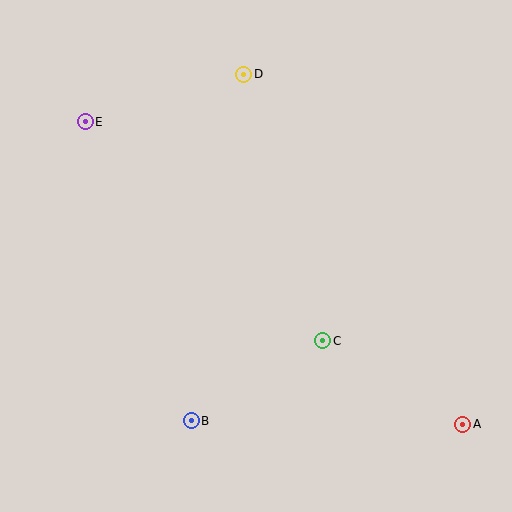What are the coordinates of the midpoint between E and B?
The midpoint between E and B is at (138, 271).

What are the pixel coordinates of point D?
Point D is at (243, 74).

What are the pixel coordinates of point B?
Point B is at (191, 421).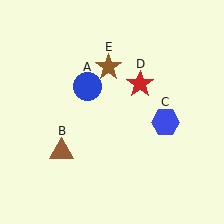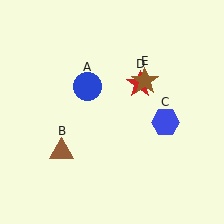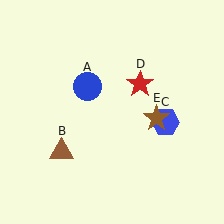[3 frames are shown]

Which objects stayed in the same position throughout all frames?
Blue circle (object A) and brown triangle (object B) and blue hexagon (object C) and red star (object D) remained stationary.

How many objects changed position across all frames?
1 object changed position: brown star (object E).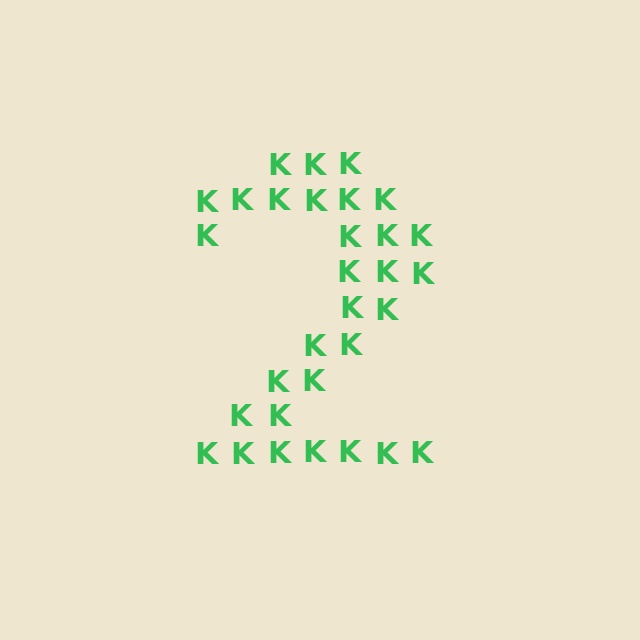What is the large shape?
The large shape is the digit 2.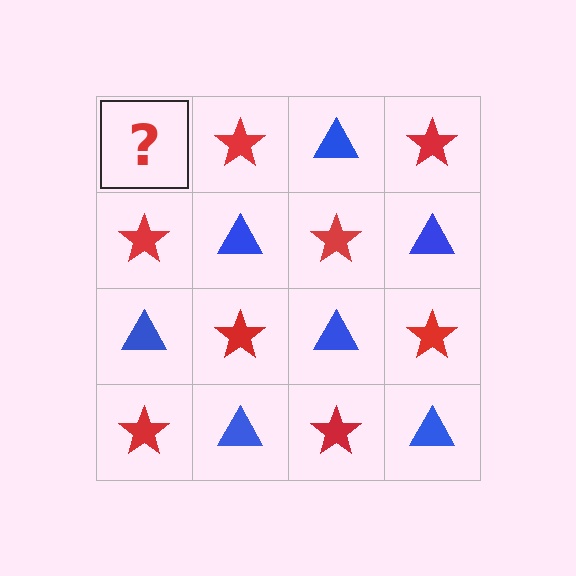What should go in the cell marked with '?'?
The missing cell should contain a blue triangle.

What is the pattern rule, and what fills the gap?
The rule is that it alternates blue triangle and red star in a checkerboard pattern. The gap should be filled with a blue triangle.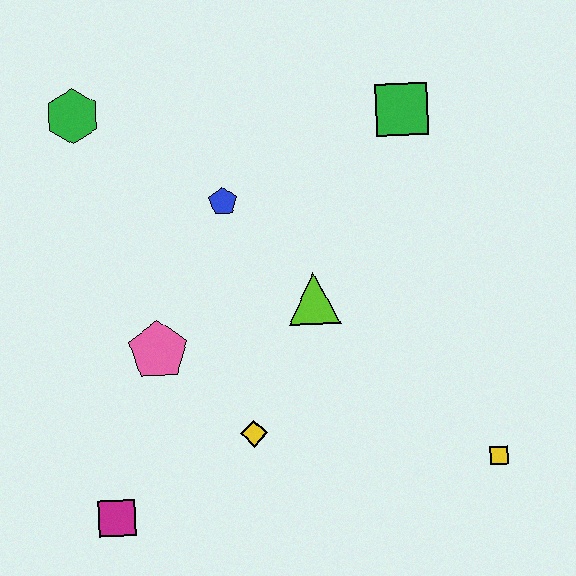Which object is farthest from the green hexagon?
The yellow square is farthest from the green hexagon.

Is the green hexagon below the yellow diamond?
No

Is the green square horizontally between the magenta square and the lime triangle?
No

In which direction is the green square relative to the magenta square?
The green square is above the magenta square.